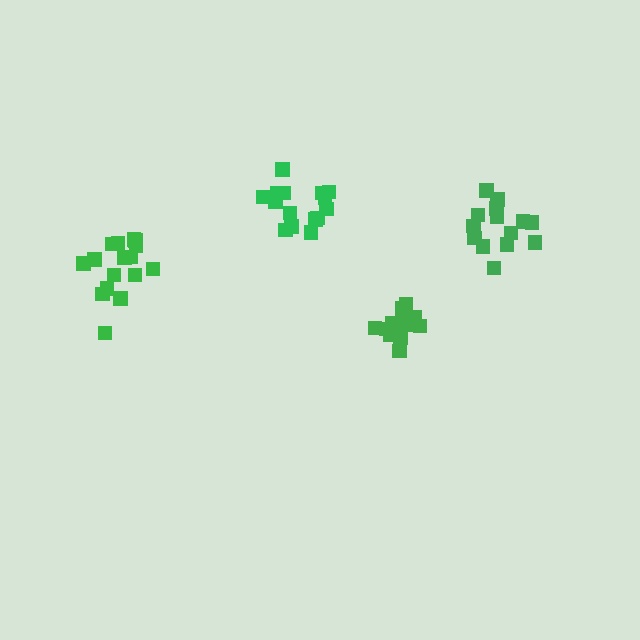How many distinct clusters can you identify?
There are 4 distinct clusters.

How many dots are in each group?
Group 1: 14 dots, Group 2: 14 dots, Group 3: 16 dots, Group 4: 15 dots (59 total).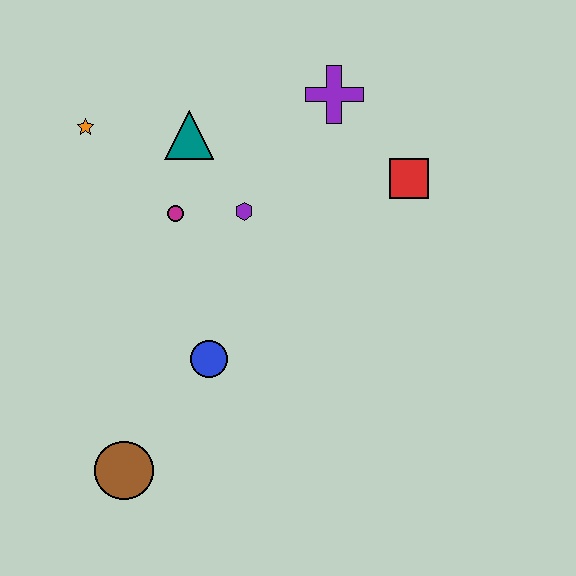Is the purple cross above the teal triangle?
Yes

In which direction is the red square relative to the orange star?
The red square is to the right of the orange star.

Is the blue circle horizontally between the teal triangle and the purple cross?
Yes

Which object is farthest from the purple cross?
The brown circle is farthest from the purple cross.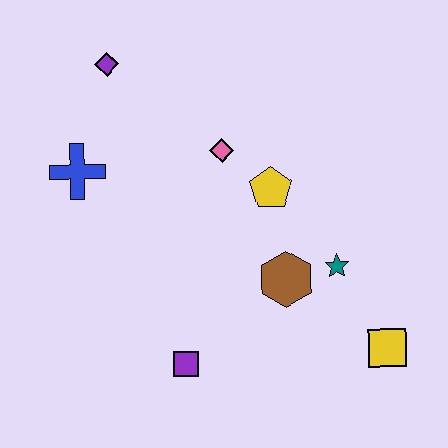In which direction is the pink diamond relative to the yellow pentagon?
The pink diamond is to the left of the yellow pentagon.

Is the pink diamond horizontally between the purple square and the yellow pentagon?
Yes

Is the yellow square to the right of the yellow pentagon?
Yes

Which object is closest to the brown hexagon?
The teal star is closest to the brown hexagon.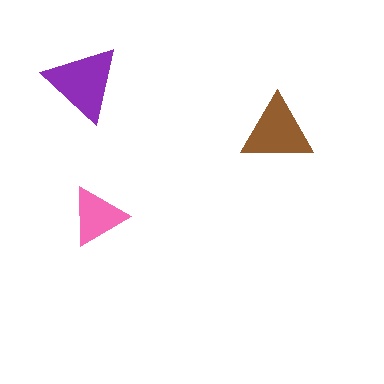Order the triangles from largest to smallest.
the purple one, the brown one, the pink one.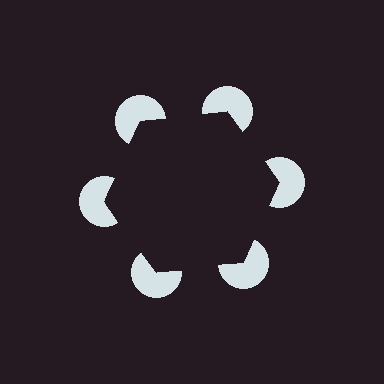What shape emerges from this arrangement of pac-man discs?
An illusory hexagon — its edges are inferred from the aligned wedge cuts in the pac-man discs, not physically drawn.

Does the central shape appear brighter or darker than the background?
It typically appears slightly darker than the background, even though no actual brightness change is drawn.